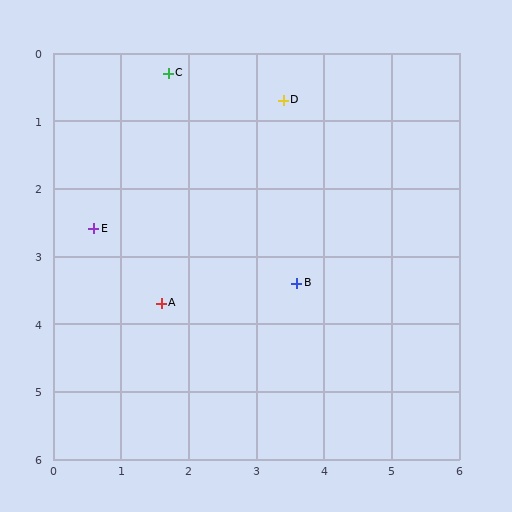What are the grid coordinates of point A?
Point A is at approximately (1.6, 3.7).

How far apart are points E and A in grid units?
Points E and A are about 1.5 grid units apart.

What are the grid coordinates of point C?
Point C is at approximately (1.7, 0.3).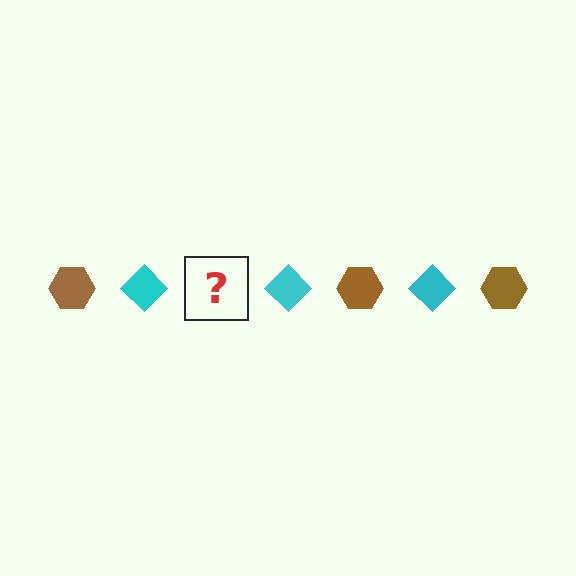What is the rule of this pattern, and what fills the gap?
The rule is that the pattern alternates between brown hexagon and cyan diamond. The gap should be filled with a brown hexagon.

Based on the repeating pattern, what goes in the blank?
The blank should be a brown hexagon.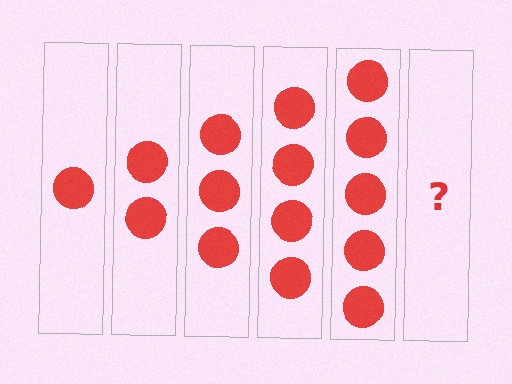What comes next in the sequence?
The next element should be 6 circles.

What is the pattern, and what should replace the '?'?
The pattern is that each step adds one more circle. The '?' should be 6 circles.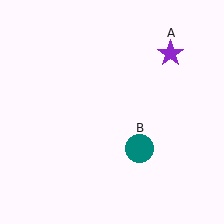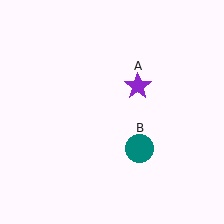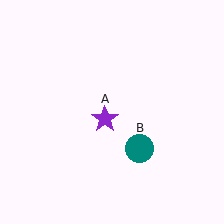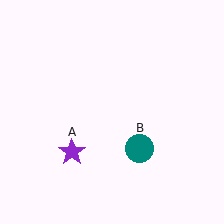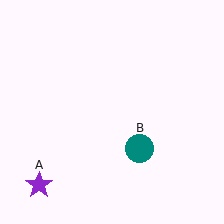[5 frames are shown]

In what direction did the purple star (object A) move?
The purple star (object A) moved down and to the left.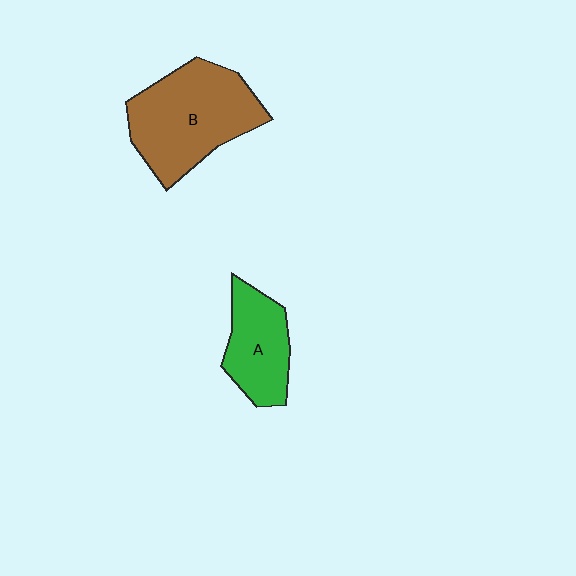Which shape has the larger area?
Shape B (brown).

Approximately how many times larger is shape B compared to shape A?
Approximately 1.7 times.